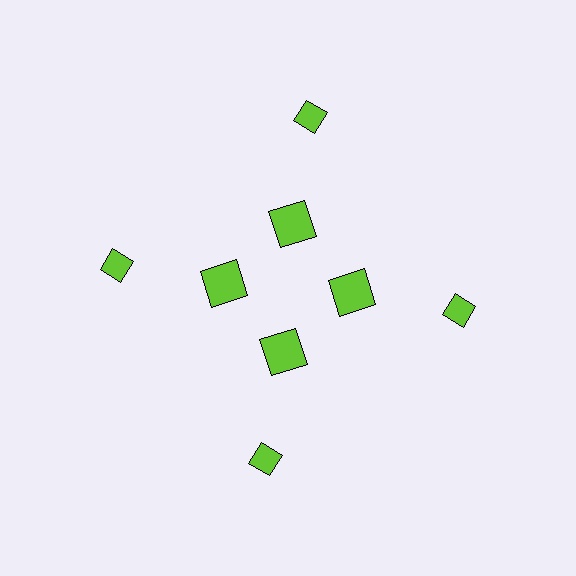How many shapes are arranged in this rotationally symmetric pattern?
There are 8 shapes, arranged in 4 groups of 2.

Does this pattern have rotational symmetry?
Yes, this pattern has 4-fold rotational symmetry. It looks the same after rotating 90 degrees around the center.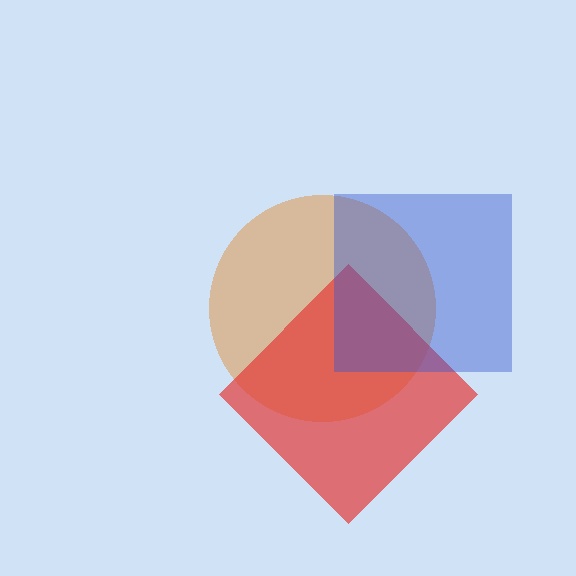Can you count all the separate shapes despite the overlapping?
Yes, there are 3 separate shapes.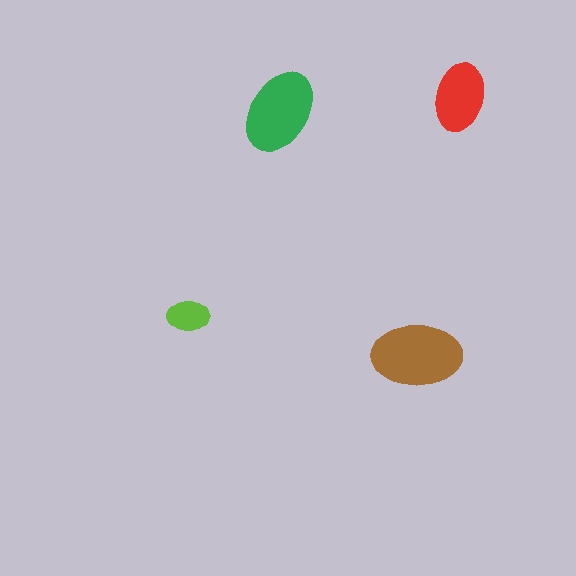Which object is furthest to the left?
The lime ellipse is leftmost.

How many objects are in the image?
There are 4 objects in the image.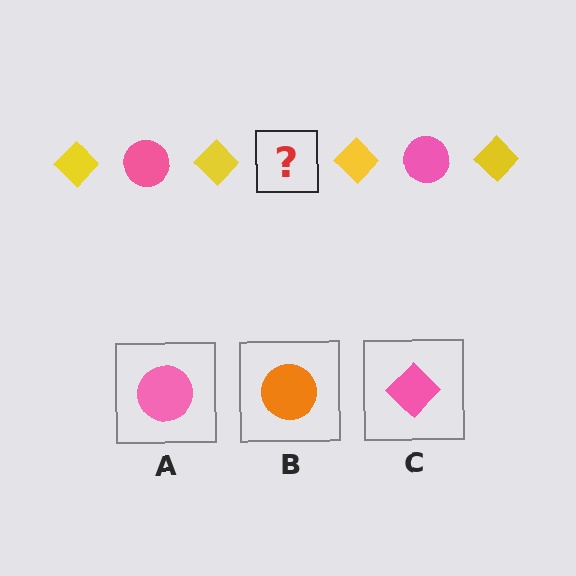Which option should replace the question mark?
Option A.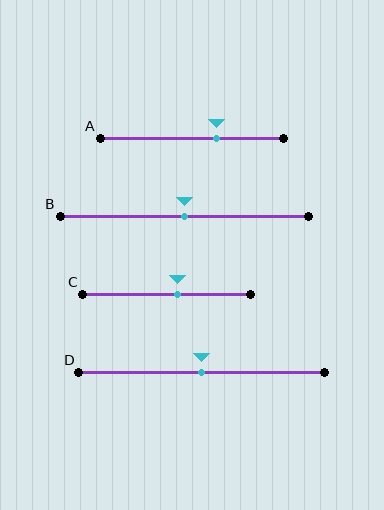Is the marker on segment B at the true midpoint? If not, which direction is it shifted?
Yes, the marker on segment B is at the true midpoint.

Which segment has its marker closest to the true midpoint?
Segment B has its marker closest to the true midpoint.